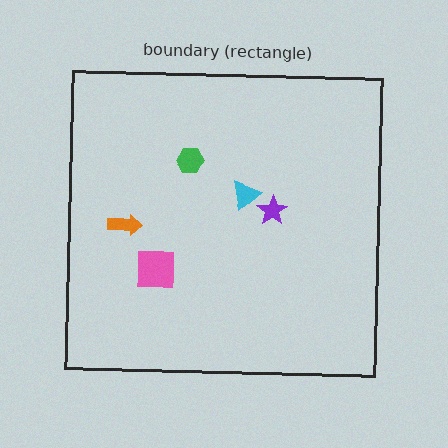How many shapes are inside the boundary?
5 inside, 0 outside.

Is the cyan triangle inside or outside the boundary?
Inside.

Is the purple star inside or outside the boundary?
Inside.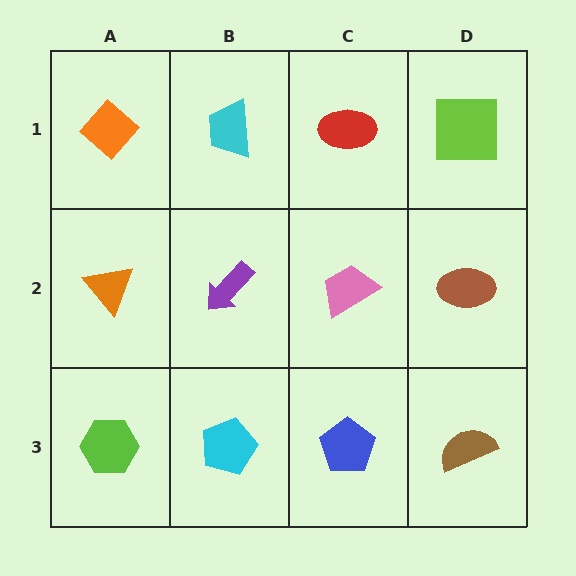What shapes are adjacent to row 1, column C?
A pink trapezoid (row 2, column C), a cyan trapezoid (row 1, column B), a lime square (row 1, column D).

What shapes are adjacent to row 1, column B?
A purple arrow (row 2, column B), an orange diamond (row 1, column A), a red ellipse (row 1, column C).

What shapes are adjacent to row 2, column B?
A cyan trapezoid (row 1, column B), a cyan pentagon (row 3, column B), an orange triangle (row 2, column A), a pink trapezoid (row 2, column C).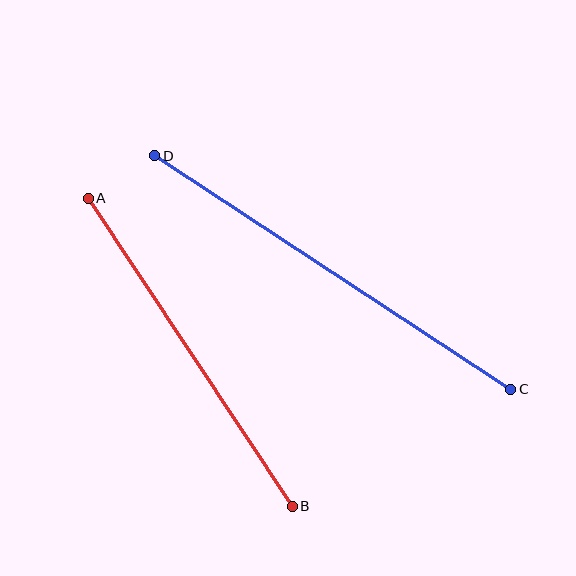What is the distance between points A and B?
The distance is approximately 369 pixels.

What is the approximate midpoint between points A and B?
The midpoint is at approximately (190, 352) pixels.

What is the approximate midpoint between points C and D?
The midpoint is at approximately (333, 273) pixels.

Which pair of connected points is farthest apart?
Points C and D are farthest apart.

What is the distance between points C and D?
The distance is approximately 426 pixels.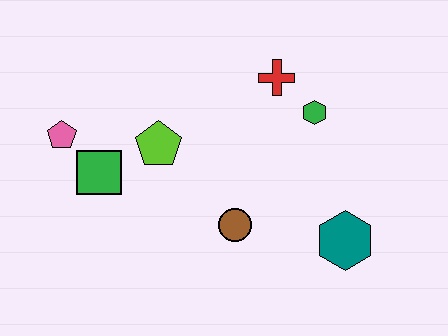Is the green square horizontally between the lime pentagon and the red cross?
No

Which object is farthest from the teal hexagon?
The pink pentagon is farthest from the teal hexagon.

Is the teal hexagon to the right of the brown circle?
Yes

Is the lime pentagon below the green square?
No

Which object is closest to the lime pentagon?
The green square is closest to the lime pentagon.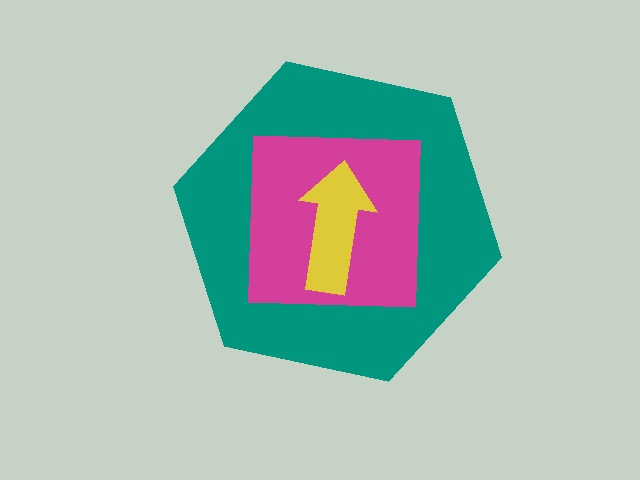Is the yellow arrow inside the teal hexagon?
Yes.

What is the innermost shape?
The yellow arrow.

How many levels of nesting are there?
3.